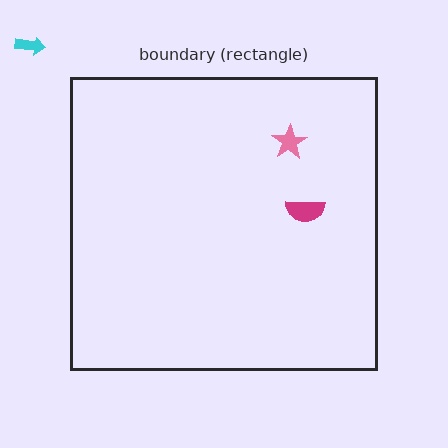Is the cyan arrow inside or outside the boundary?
Outside.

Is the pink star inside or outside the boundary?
Inside.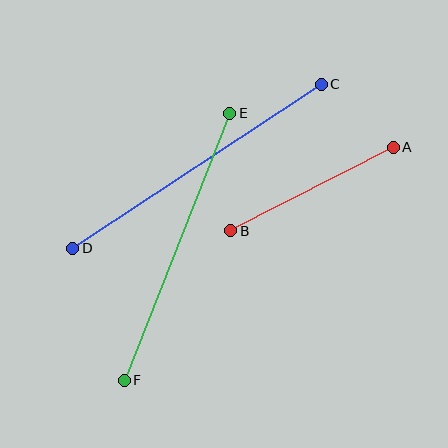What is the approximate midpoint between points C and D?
The midpoint is at approximately (197, 166) pixels.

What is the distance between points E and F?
The distance is approximately 287 pixels.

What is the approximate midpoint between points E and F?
The midpoint is at approximately (177, 247) pixels.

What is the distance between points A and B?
The distance is approximately 183 pixels.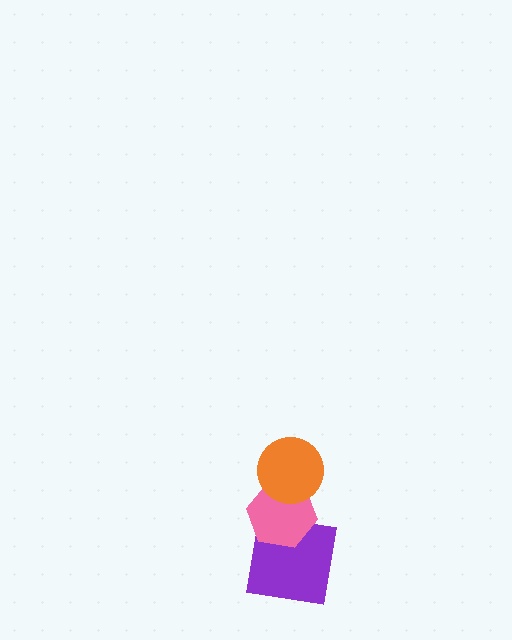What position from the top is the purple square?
The purple square is 3rd from the top.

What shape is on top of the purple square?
The pink hexagon is on top of the purple square.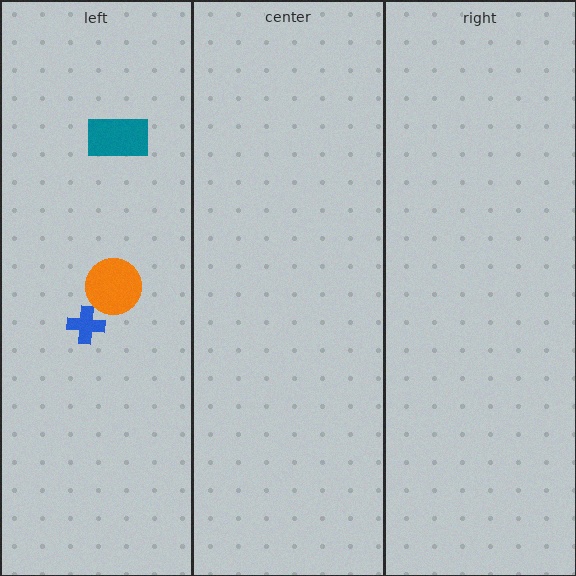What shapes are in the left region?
The blue cross, the orange circle, the teal rectangle.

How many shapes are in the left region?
3.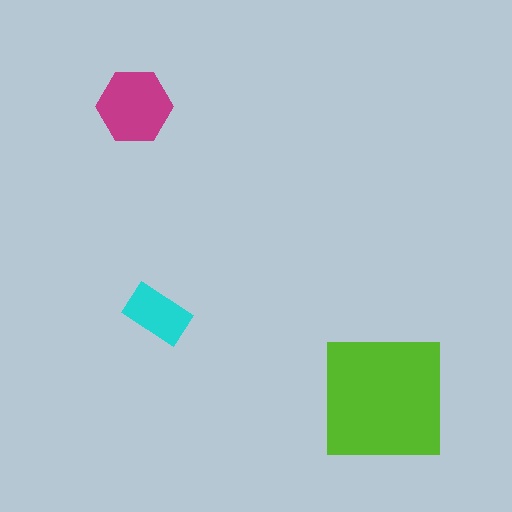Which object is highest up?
The magenta hexagon is topmost.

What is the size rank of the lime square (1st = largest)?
1st.